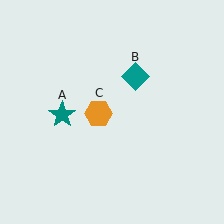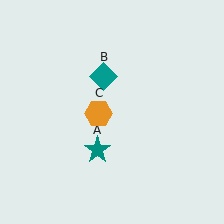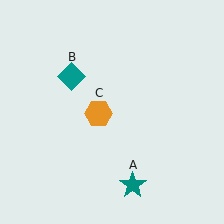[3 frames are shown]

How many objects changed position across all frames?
2 objects changed position: teal star (object A), teal diamond (object B).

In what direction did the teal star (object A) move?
The teal star (object A) moved down and to the right.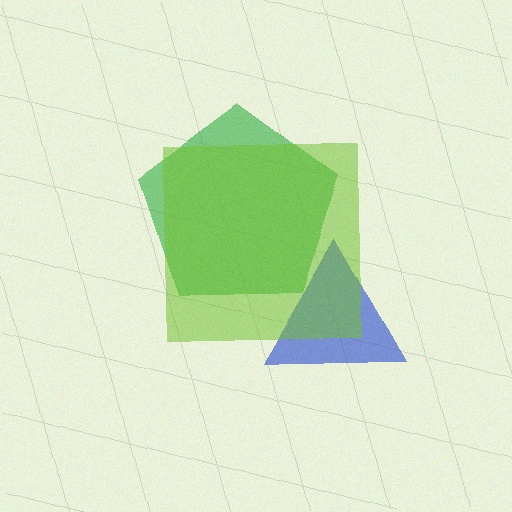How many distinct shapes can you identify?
There are 3 distinct shapes: a blue triangle, a green pentagon, a lime square.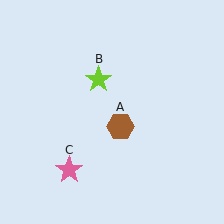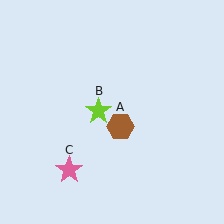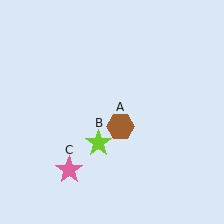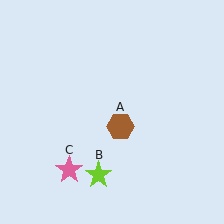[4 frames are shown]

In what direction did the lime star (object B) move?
The lime star (object B) moved down.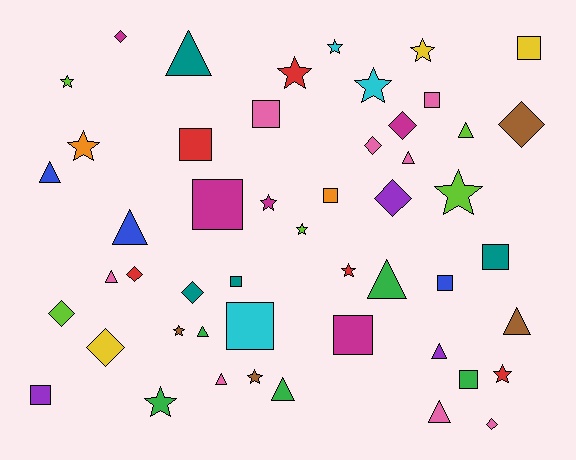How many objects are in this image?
There are 50 objects.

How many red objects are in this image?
There are 5 red objects.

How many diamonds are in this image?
There are 10 diamonds.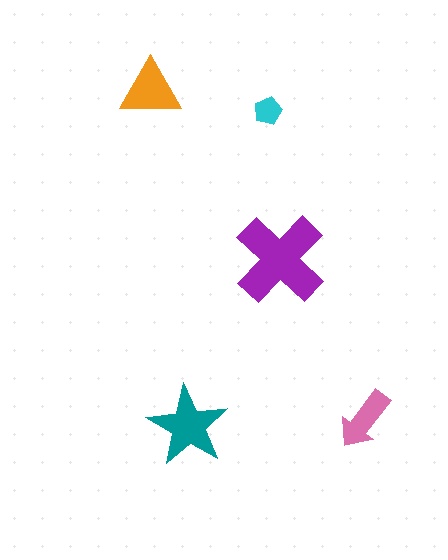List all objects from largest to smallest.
The purple cross, the teal star, the orange triangle, the pink arrow, the cyan pentagon.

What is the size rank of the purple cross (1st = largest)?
1st.